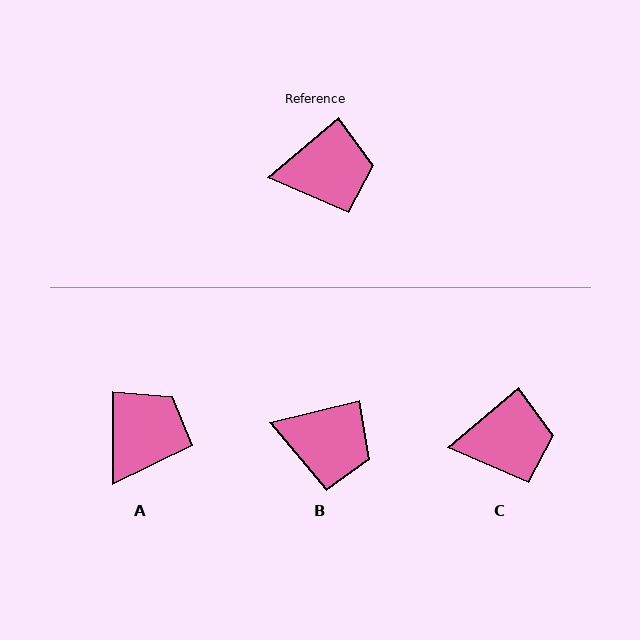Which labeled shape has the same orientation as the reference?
C.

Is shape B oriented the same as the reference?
No, it is off by about 27 degrees.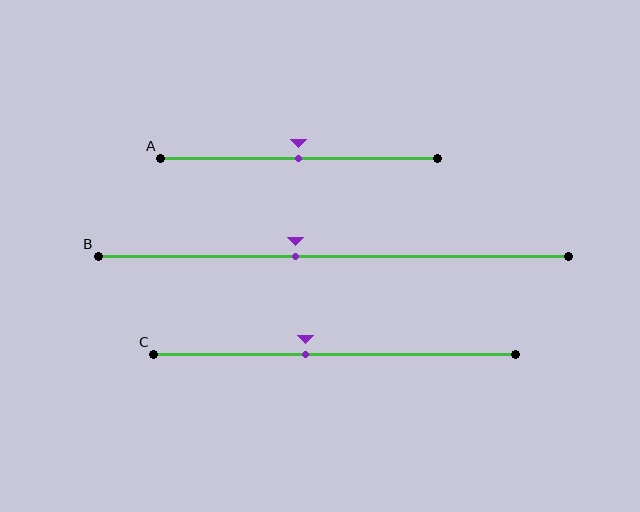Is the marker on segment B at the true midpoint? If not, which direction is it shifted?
No, the marker on segment B is shifted to the left by about 8% of the segment length.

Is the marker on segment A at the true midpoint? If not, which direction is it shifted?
Yes, the marker on segment A is at the true midpoint.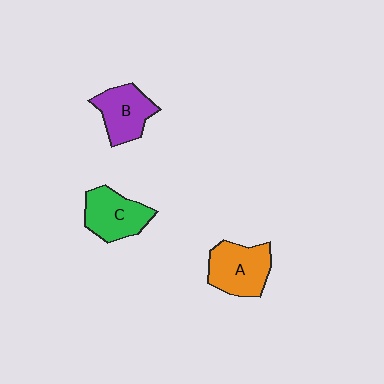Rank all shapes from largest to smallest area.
From largest to smallest: A (orange), C (green), B (purple).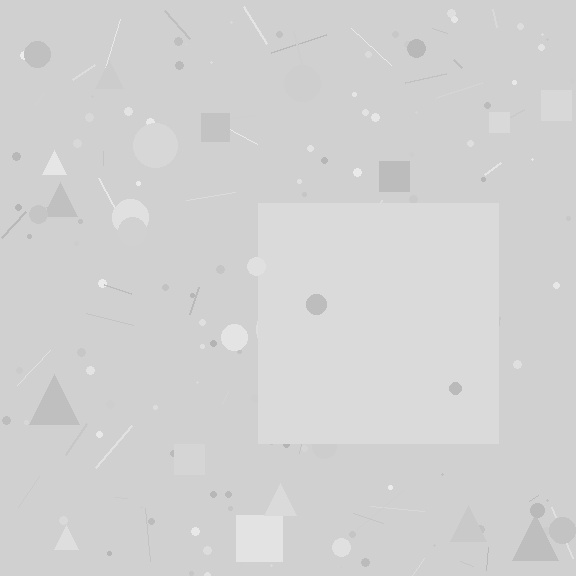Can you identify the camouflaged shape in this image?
The camouflaged shape is a square.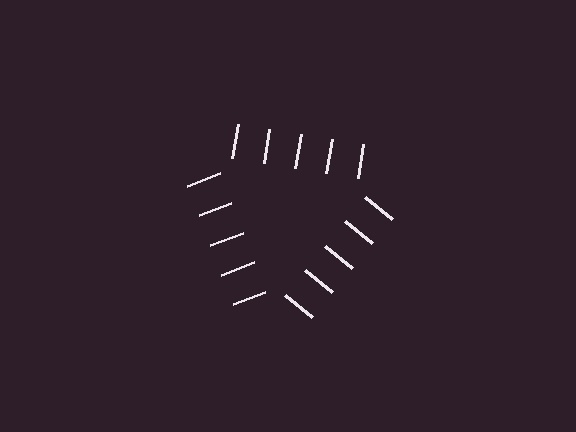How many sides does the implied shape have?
3 sides — the line-ends trace a triangle.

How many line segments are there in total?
15 — 5 along each of the 3 edges.